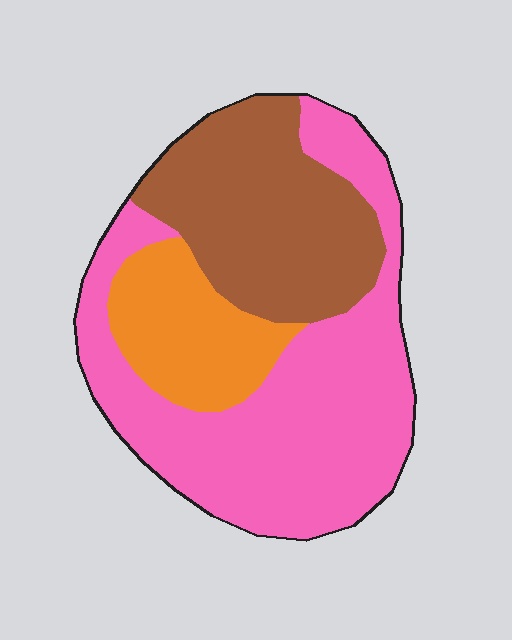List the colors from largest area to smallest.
From largest to smallest: pink, brown, orange.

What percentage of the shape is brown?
Brown takes up about one third (1/3) of the shape.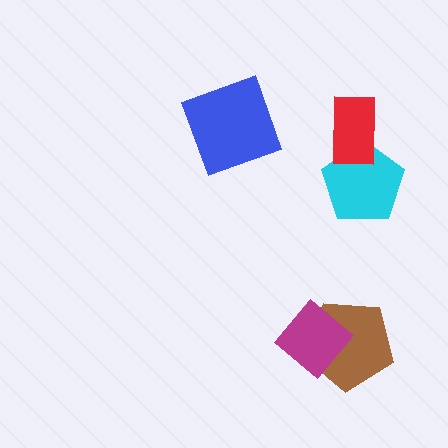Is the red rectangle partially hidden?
No, no other shape covers it.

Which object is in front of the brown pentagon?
The magenta diamond is in front of the brown pentagon.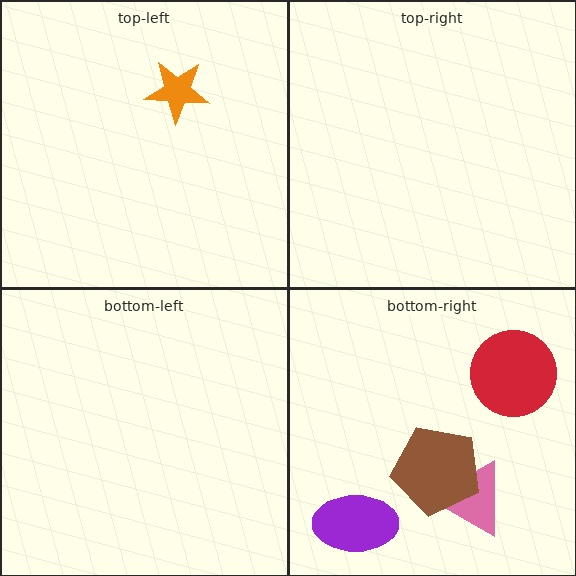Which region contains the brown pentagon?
The bottom-right region.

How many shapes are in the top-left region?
1.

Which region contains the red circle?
The bottom-right region.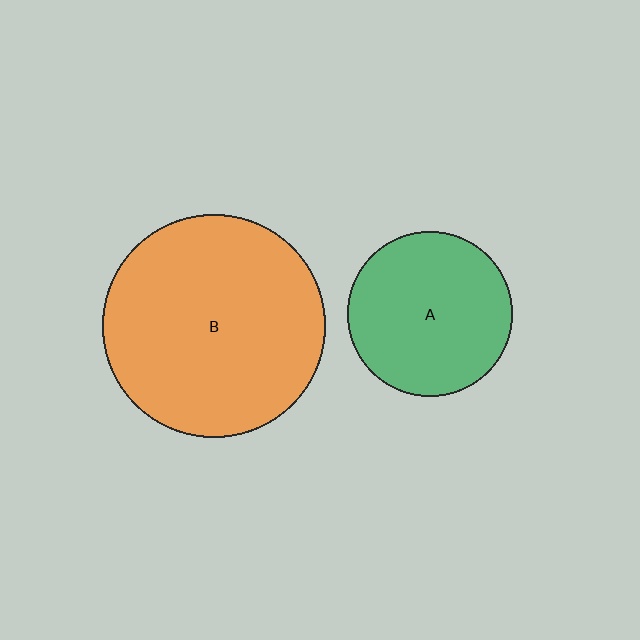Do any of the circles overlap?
No, none of the circles overlap.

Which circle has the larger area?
Circle B (orange).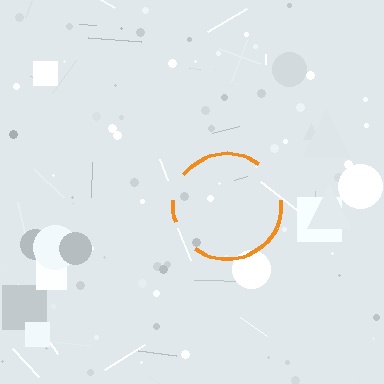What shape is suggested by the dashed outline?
The dashed outline suggests a circle.